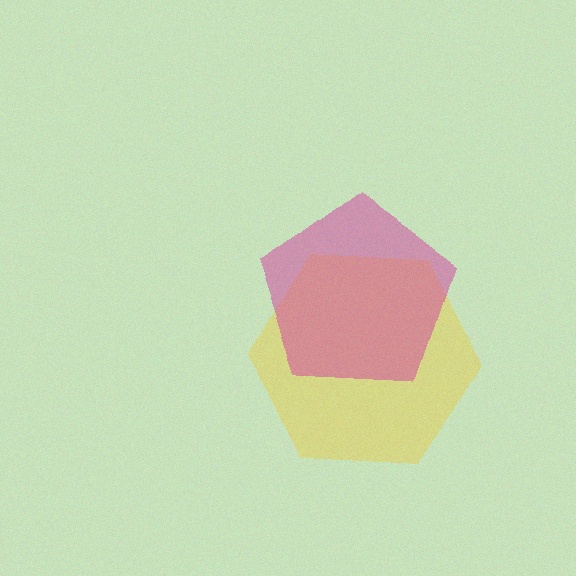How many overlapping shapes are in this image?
There are 2 overlapping shapes in the image.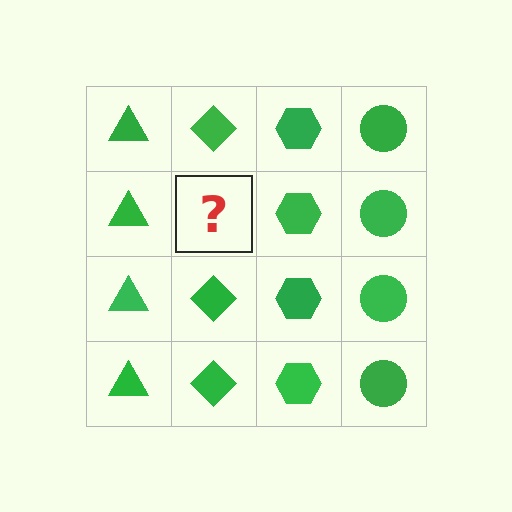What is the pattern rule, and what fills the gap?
The rule is that each column has a consistent shape. The gap should be filled with a green diamond.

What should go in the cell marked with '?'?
The missing cell should contain a green diamond.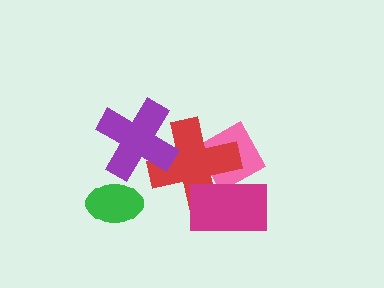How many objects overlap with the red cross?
3 objects overlap with the red cross.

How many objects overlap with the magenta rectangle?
2 objects overlap with the magenta rectangle.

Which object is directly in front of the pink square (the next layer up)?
The red cross is directly in front of the pink square.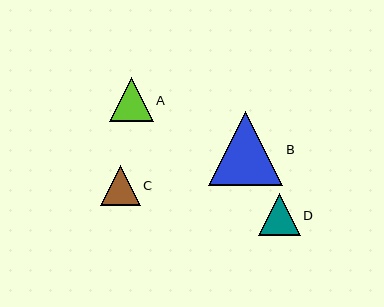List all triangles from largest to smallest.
From largest to smallest: B, A, D, C.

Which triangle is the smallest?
Triangle C is the smallest with a size of approximately 40 pixels.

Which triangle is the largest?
Triangle B is the largest with a size of approximately 74 pixels.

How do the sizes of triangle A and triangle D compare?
Triangle A and triangle D are approximately the same size.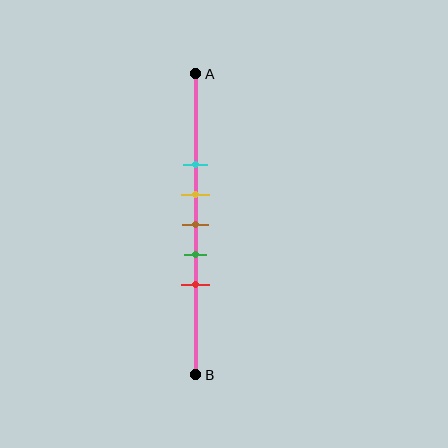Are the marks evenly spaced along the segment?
Yes, the marks are approximately evenly spaced.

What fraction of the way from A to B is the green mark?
The green mark is approximately 60% (0.6) of the way from A to B.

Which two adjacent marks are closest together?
The yellow and brown marks are the closest adjacent pair.